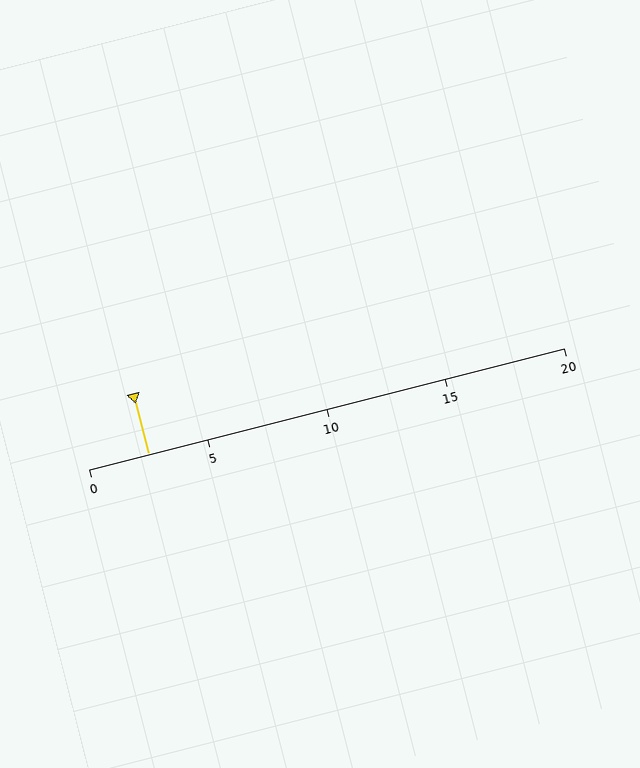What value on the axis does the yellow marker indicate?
The marker indicates approximately 2.5.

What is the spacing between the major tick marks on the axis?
The major ticks are spaced 5 apart.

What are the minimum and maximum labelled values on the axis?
The axis runs from 0 to 20.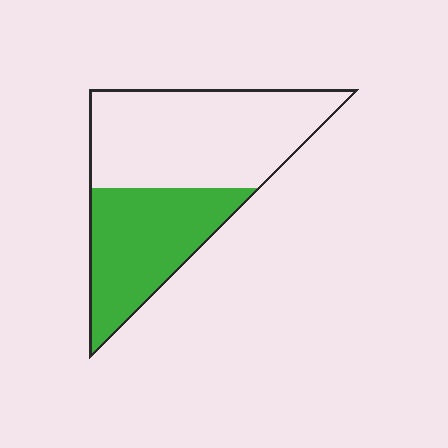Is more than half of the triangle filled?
No.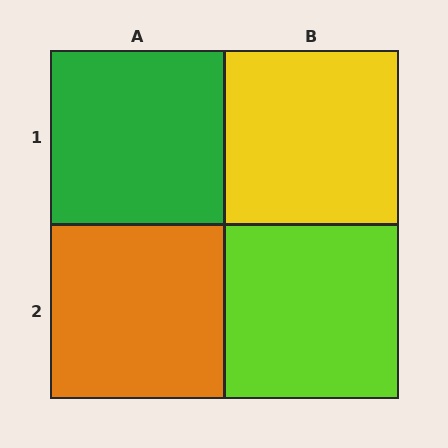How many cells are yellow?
1 cell is yellow.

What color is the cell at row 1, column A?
Green.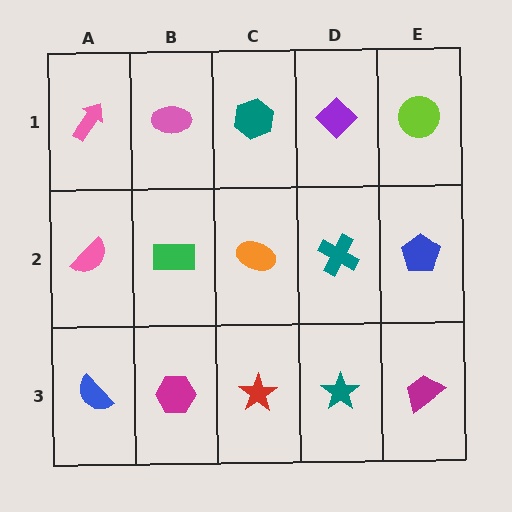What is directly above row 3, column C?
An orange ellipse.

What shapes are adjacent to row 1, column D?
A teal cross (row 2, column D), a teal hexagon (row 1, column C), a lime circle (row 1, column E).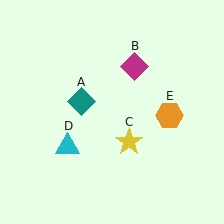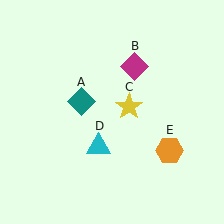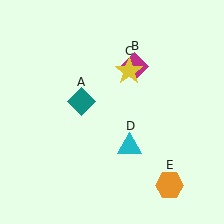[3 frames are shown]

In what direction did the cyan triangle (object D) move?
The cyan triangle (object D) moved right.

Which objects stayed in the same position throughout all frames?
Teal diamond (object A) and magenta diamond (object B) remained stationary.